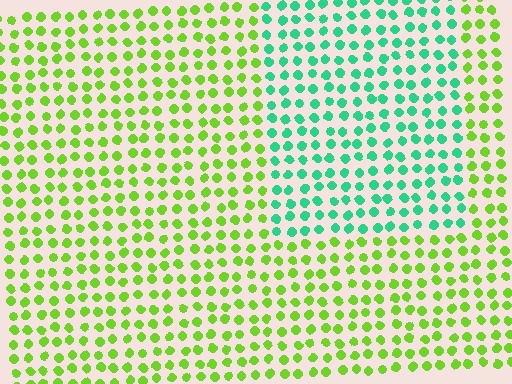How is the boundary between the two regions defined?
The boundary is defined purely by a slight shift in hue (about 58 degrees). Spacing, size, and orientation are identical on both sides.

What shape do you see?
I see a rectangle.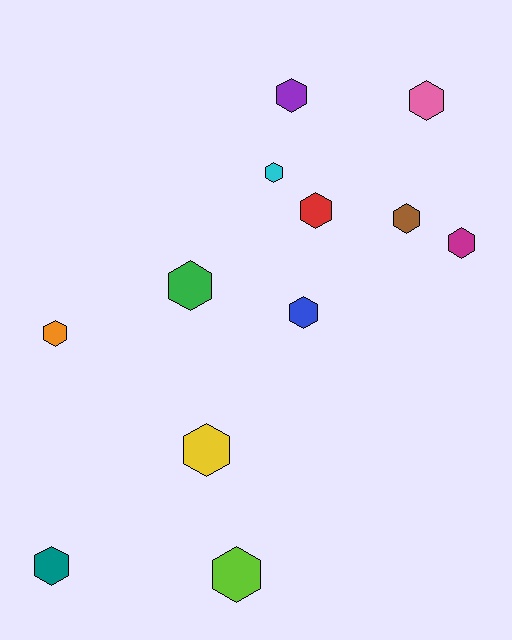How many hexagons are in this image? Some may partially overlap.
There are 12 hexagons.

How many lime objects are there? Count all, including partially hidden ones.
There is 1 lime object.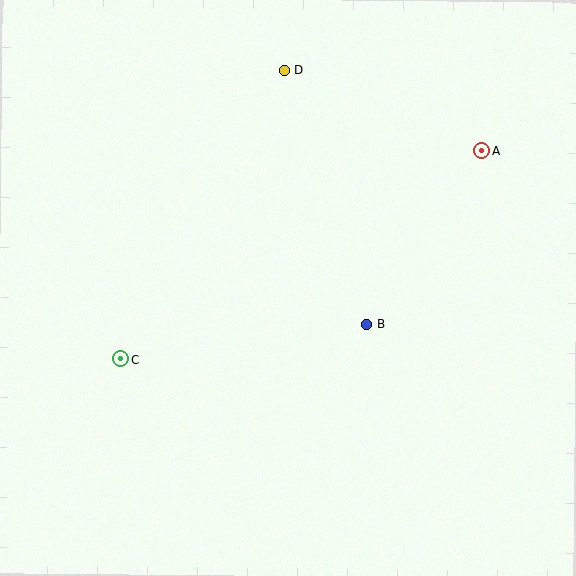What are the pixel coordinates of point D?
Point D is at (284, 70).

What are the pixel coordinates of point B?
Point B is at (366, 324).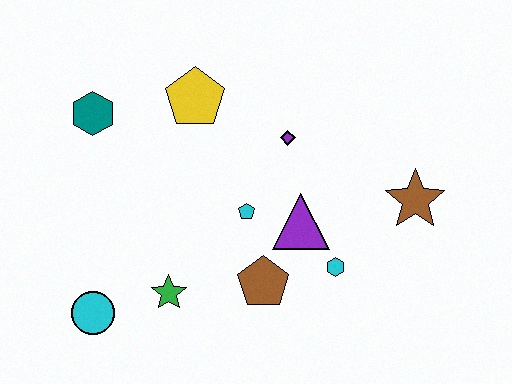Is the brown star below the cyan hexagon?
No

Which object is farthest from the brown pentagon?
The teal hexagon is farthest from the brown pentagon.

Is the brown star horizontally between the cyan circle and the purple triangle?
No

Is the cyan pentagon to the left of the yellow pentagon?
No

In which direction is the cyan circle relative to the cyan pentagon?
The cyan circle is to the left of the cyan pentagon.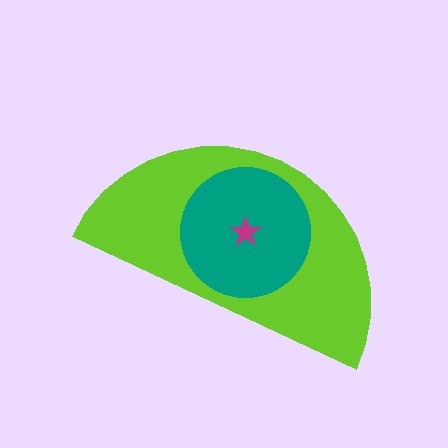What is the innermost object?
The magenta star.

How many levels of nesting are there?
3.